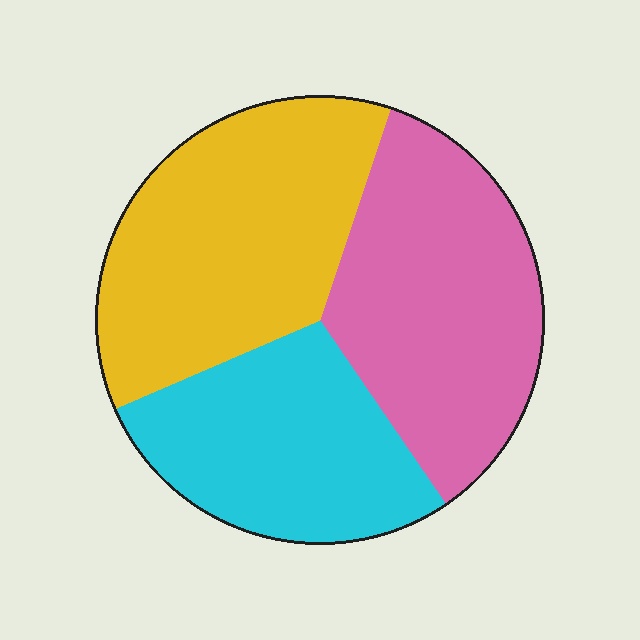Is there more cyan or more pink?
Pink.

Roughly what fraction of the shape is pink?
Pink takes up about one third (1/3) of the shape.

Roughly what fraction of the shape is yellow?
Yellow takes up between a quarter and a half of the shape.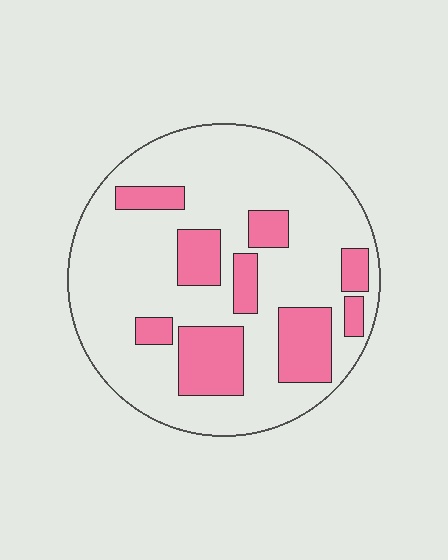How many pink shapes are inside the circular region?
9.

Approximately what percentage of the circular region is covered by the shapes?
Approximately 25%.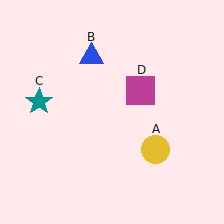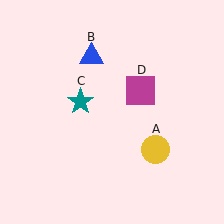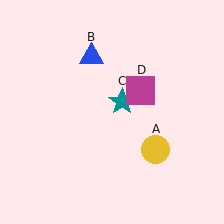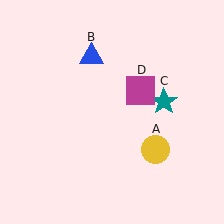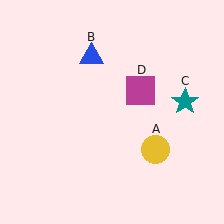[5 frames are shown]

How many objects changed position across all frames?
1 object changed position: teal star (object C).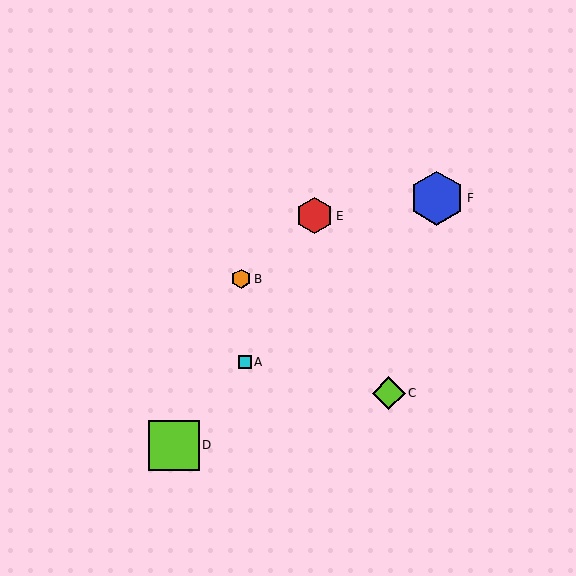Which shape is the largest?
The blue hexagon (labeled F) is the largest.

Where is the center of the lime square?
The center of the lime square is at (174, 445).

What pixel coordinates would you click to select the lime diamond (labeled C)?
Click at (389, 393) to select the lime diamond C.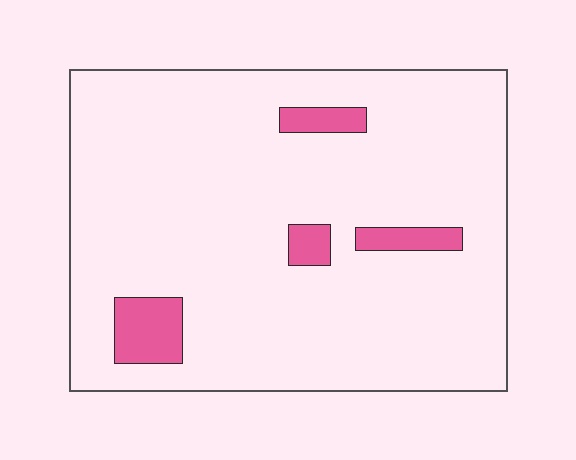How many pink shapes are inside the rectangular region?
4.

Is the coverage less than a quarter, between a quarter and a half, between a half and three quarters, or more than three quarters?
Less than a quarter.